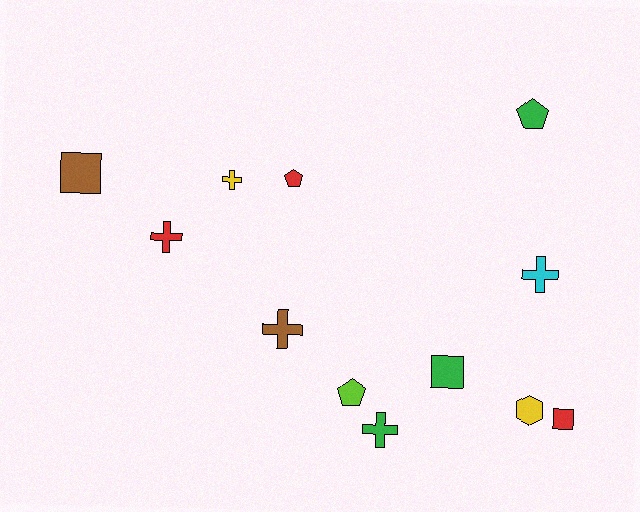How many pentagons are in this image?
There are 3 pentagons.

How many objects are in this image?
There are 12 objects.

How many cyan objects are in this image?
There is 1 cyan object.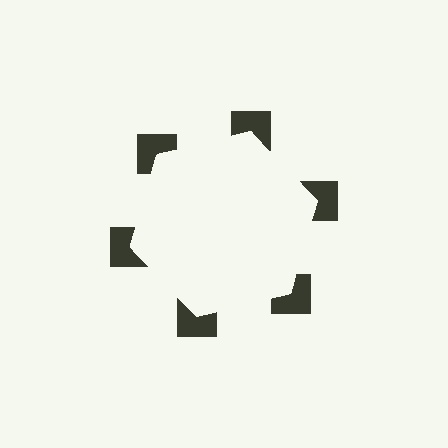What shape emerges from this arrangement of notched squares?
An illusory hexagon — its edges are inferred from the aligned wedge cuts in the notched squares, not physically drawn.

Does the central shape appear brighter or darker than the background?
It typically appears slightly brighter than the background, even though no actual brightness change is drawn.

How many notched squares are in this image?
There are 6 — one at each vertex of the illusory hexagon.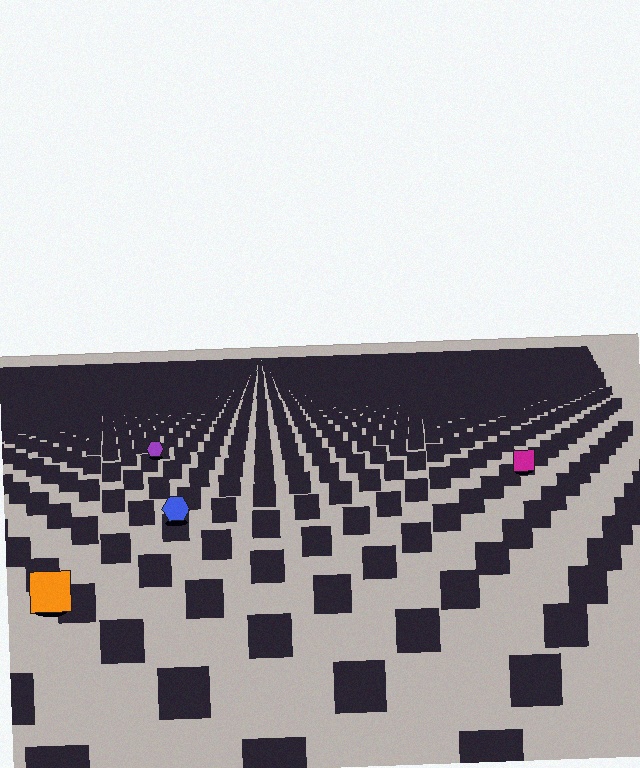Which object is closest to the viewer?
The orange square is closest. The texture marks near it are larger and more spread out.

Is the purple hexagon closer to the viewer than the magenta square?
No. The magenta square is closer — you can tell from the texture gradient: the ground texture is coarser near it.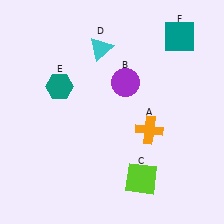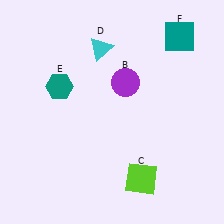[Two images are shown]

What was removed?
The orange cross (A) was removed in Image 2.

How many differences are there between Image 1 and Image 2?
There is 1 difference between the two images.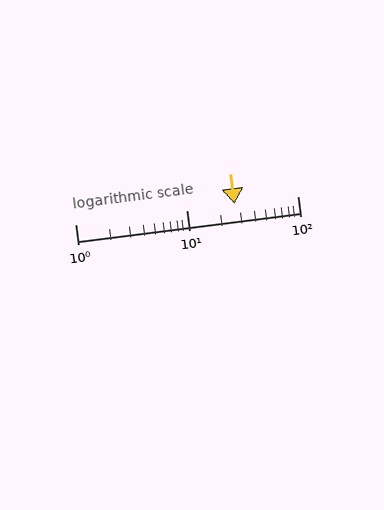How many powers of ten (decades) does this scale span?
The scale spans 2 decades, from 1 to 100.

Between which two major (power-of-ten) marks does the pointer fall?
The pointer is between 10 and 100.